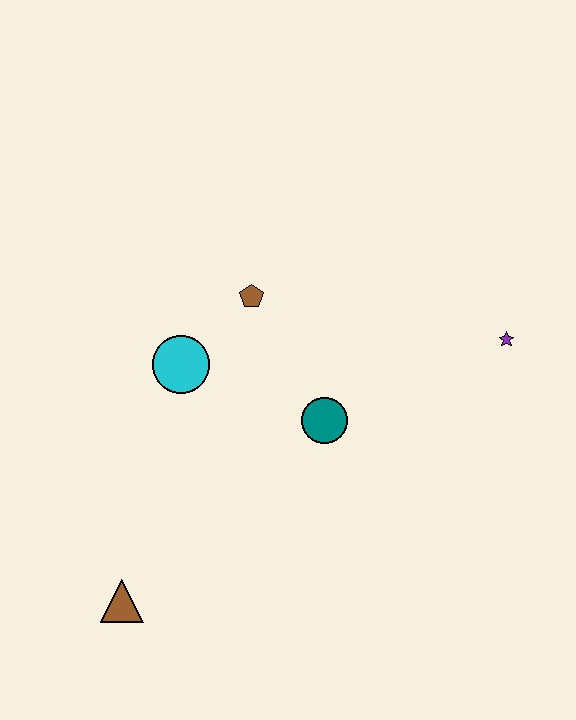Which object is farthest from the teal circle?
The brown triangle is farthest from the teal circle.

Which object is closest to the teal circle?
The brown pentagon is closest to the teal circle.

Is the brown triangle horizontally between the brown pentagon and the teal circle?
No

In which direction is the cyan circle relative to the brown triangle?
The cyan circle is above the brown triangle.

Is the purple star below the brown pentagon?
Yes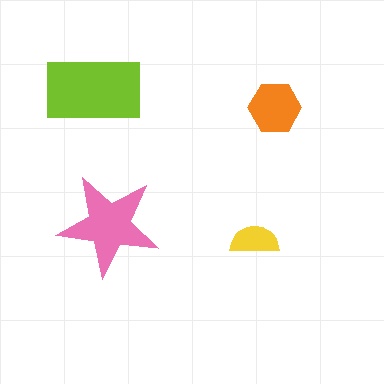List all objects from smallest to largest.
The yellow semicircle, the orange hexagon, the pink star, the lime rectangle.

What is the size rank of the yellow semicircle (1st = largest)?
4th.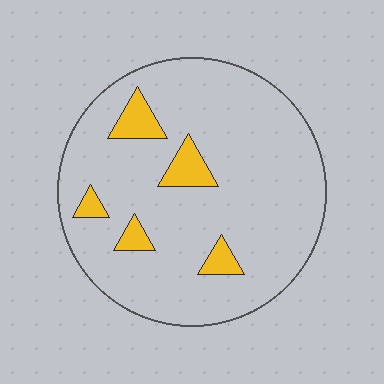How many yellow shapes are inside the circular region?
5.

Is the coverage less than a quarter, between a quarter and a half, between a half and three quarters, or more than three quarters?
Less than a quarter.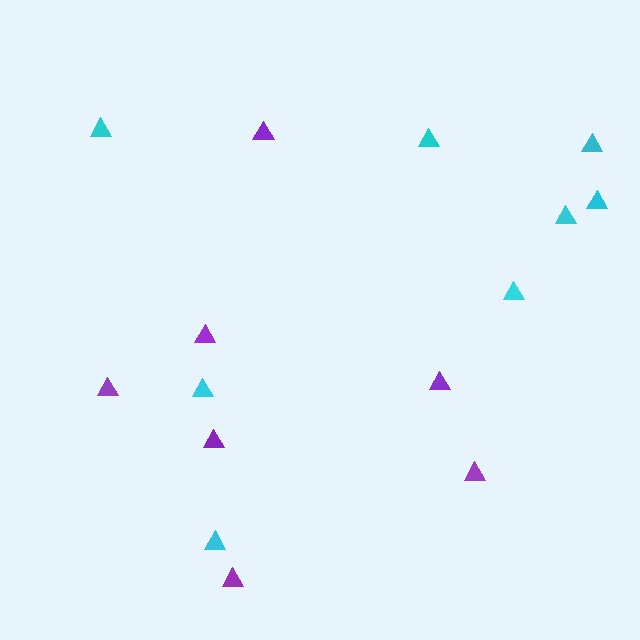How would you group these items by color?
There are 2 groups: one group of cyan triangles (8) and one group of purple triangles (7).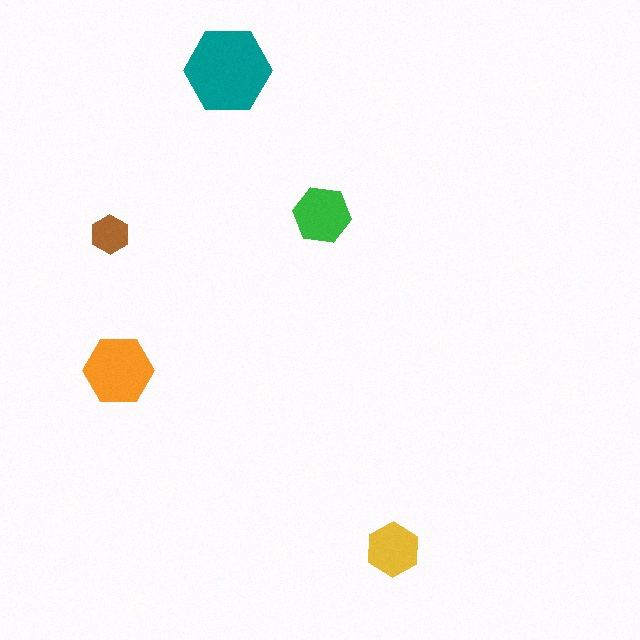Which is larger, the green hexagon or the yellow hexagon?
The green one.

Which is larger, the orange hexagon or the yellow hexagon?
The orange one.